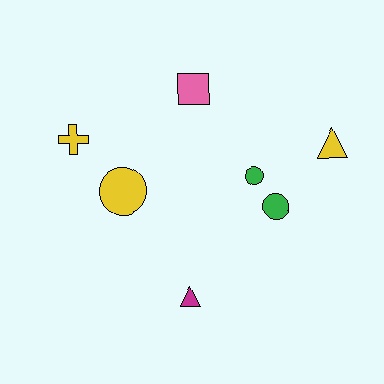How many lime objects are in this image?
There are no lime objects.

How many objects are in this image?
There are 7 objects.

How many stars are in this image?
There are no stars.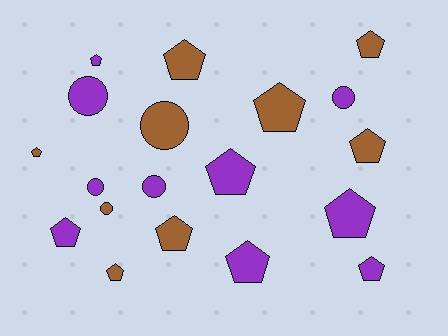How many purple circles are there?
There are 4 purple circles.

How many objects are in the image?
There are 19 objects.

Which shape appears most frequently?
Pentagon, with 13 objects.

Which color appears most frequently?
Purple, with 10 objects.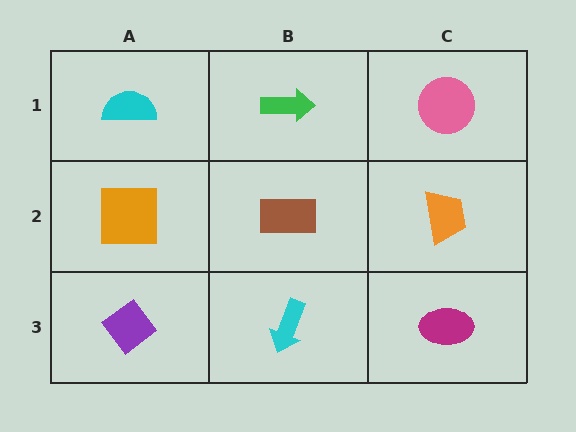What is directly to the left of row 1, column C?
A green arrow.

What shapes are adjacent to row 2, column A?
A cyan semicircle (row 1, column A), a purple diamond (row 3, column A), a brown rectangle (row 2, column B).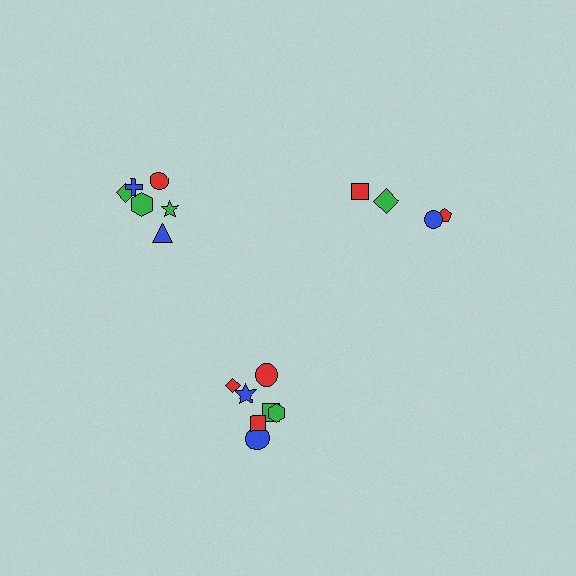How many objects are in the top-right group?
There are 4 objects.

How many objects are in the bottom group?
There are 7 objects.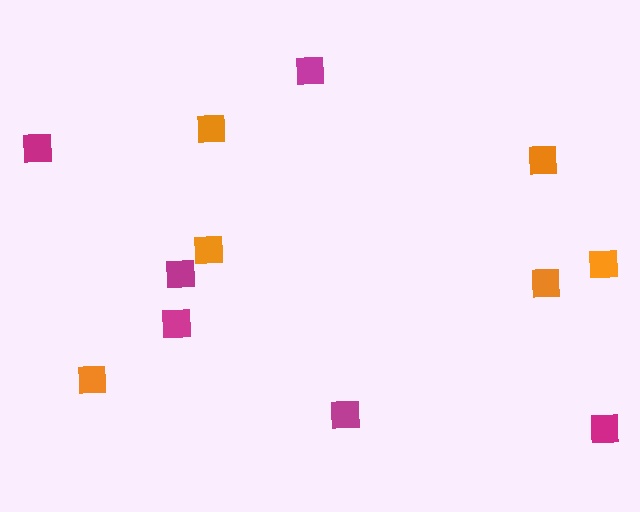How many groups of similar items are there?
There are 2 groups: one group of magenta squares (6) and one group of orange squares (6).